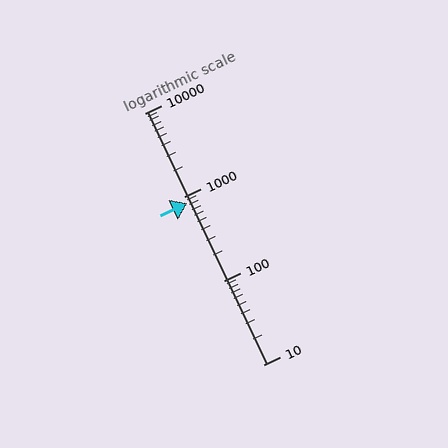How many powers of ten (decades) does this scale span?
The scale spans 3 decades, from 10 to 10000.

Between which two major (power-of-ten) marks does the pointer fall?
The pointer is between 100 and 1000.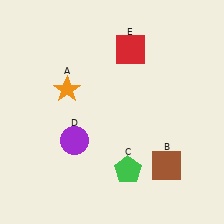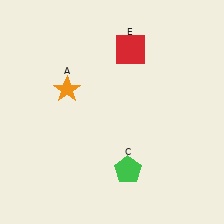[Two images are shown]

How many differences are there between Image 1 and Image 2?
There are 2 differences between the two images.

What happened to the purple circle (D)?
The purple circle (D) was removed in Image 2. It was in the bottom-left area of Image 1.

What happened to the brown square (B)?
The brown square (B) was removed in Image 2. It was in the bottom-right area of Image 1.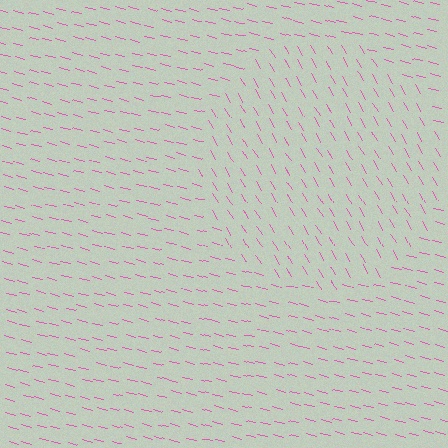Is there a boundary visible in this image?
Yes, there is a texture boundary formed by a change in line orientation.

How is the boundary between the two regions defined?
The boundary is defined purely by a change in line orientation (approximately 45 degrees difference). All lines are the same color and thickness.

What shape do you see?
I see a circle.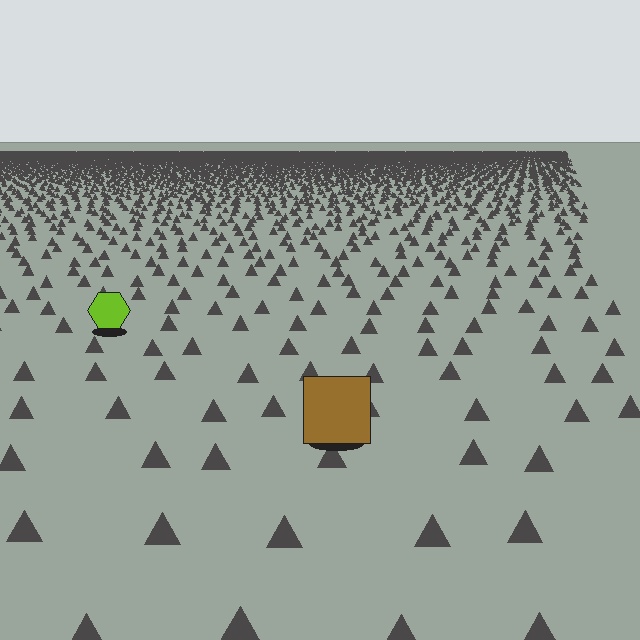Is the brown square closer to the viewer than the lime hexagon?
Yes. The brown square is closer — you can tell from the texture gradient: the ground texture is coarser near it.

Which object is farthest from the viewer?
The lime hexagon is farthest from the viewer. It appears smaller and the ground texture around it is denser.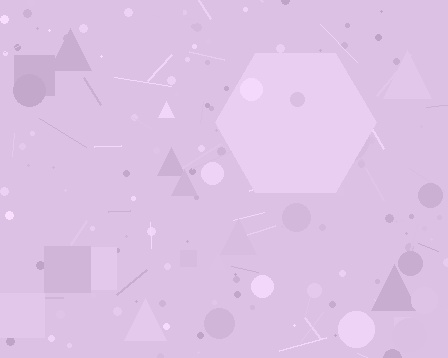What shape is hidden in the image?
A hexagon is hidden in the image.